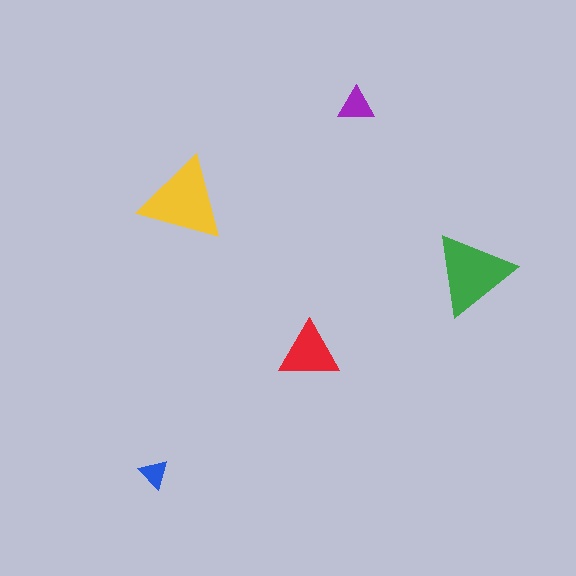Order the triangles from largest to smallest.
the yellow one, the green one, the red one, the purple one, the blue one.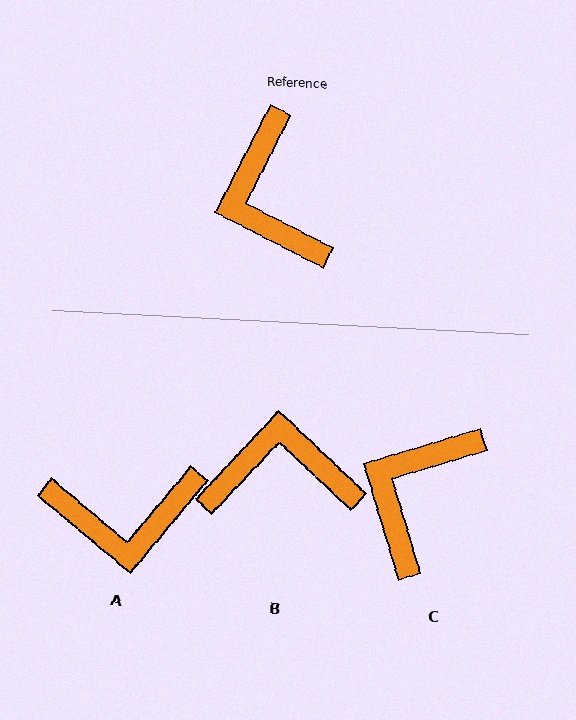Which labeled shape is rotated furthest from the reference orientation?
B, about 106 degrees away.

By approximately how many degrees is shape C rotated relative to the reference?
Approximately 46 degrees clockwise.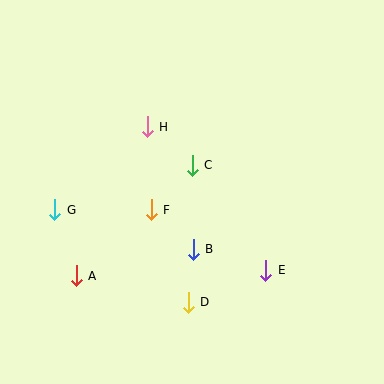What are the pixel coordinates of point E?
Point E is at (266, 270).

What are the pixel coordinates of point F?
Point F is at (151, 210).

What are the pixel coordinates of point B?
Point B is at (193, 249).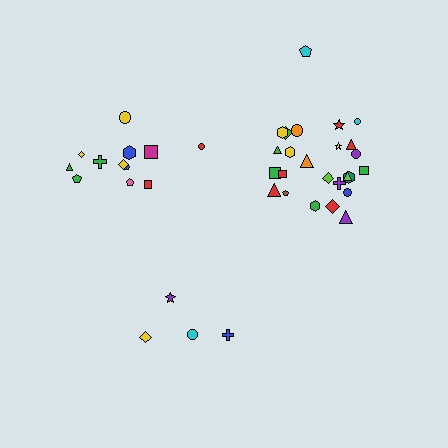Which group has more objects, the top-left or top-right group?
The top-right group.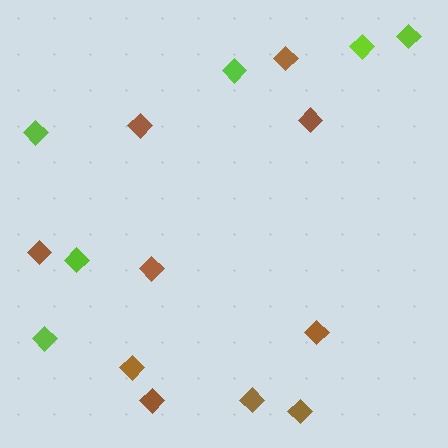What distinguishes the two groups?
There are 2 groups: one group of brown diamonds (10) and one group of lime diamonds (6).